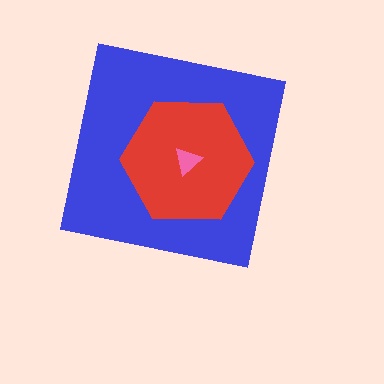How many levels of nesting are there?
3.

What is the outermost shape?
The blue square.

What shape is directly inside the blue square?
The red hexagon.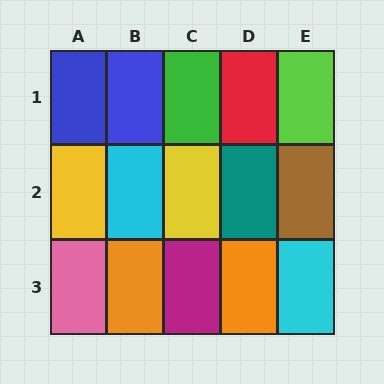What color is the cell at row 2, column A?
Yellow.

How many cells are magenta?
1 cell is magenta.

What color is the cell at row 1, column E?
Lime.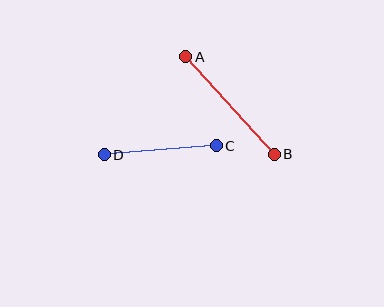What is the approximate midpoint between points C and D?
The midpoint is at approximately (160, 150) pixels.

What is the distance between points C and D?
The distance is approximately 113 pixels.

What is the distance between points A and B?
The distance is approximately 132 pixels.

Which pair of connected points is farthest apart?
Points A and B are farthest apart.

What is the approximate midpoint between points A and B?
The midpoint is at approximately (230, 106) pixels.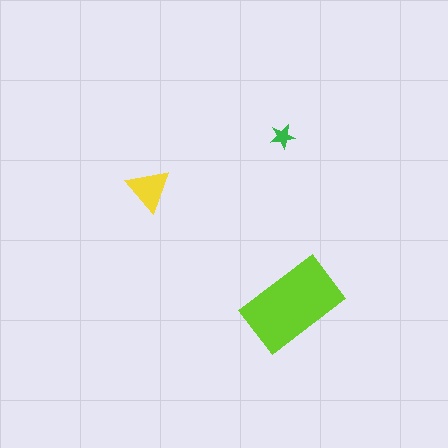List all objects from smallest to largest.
The green star, the yellow triangle, the lime rectangle.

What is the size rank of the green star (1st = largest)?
3rd.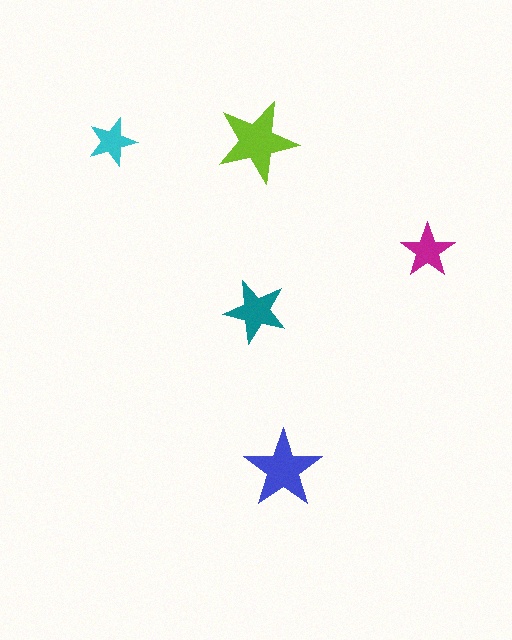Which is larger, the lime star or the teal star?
The lime one.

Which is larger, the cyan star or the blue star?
The blue one.